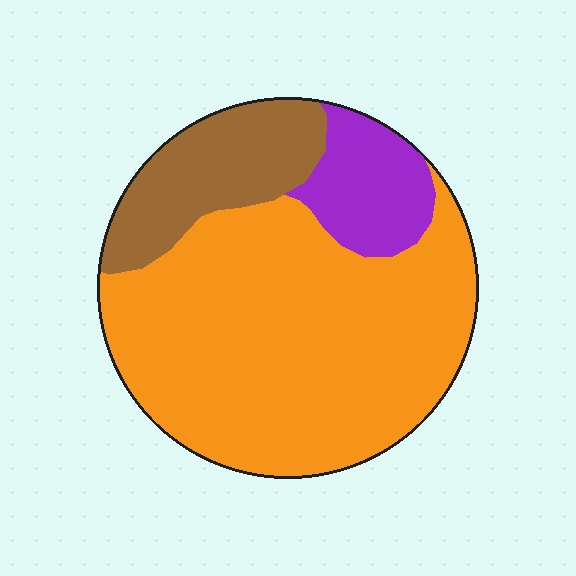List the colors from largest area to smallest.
From largest to smallest: orange, brown, purple.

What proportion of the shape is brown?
Brown takes up about one fifth (1/5) of the shape.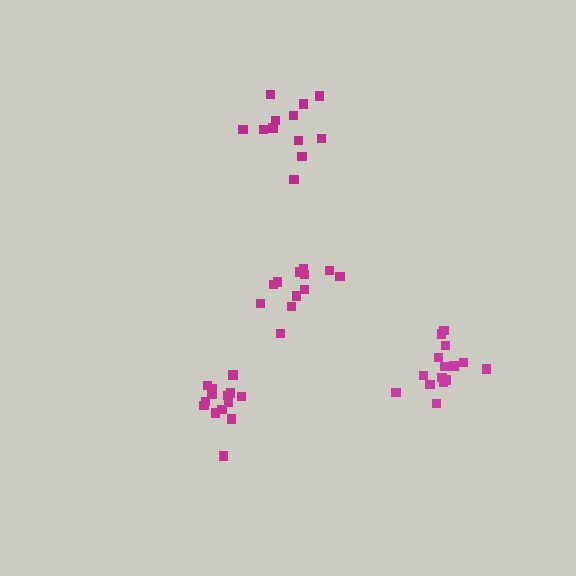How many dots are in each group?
Group 1: 12 dots, Group 2: 15 dots, Group 3: 12 dots, Group 4: 15 dots (54 total).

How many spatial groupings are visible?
There are 4 spatial groupings.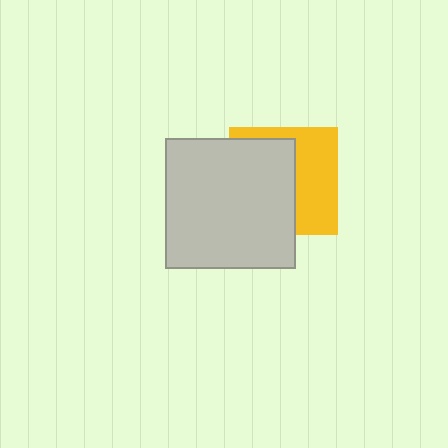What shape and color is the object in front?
The object in front is a light gray square.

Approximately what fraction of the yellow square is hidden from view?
Roughly 55% of the yellow square is hidden behind the light gray square.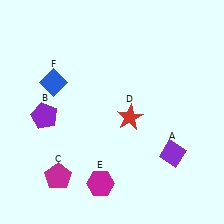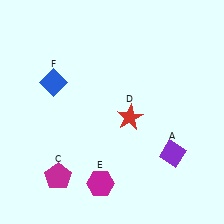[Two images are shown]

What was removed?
The purple pentagon (B) was removed in Image 2.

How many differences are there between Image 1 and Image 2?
There is 1 difference between the two images.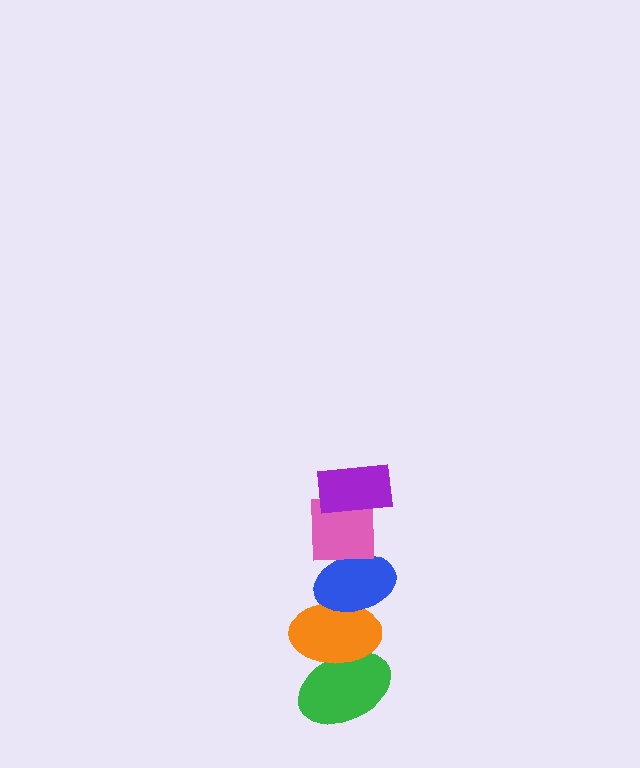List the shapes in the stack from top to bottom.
From top to bottom: the purple rectangle, the pink square, the blue ellipse, the orange ellipse, the green ellipse.